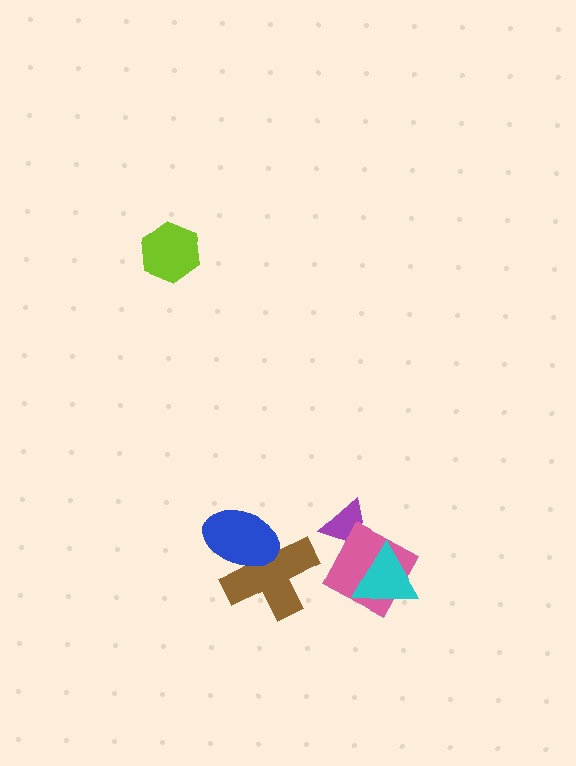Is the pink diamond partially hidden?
Yes, it is partially covered by another shape.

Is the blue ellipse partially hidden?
No, no other shape covers it.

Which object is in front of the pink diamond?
The cyan triangle is in front of the pink diamond.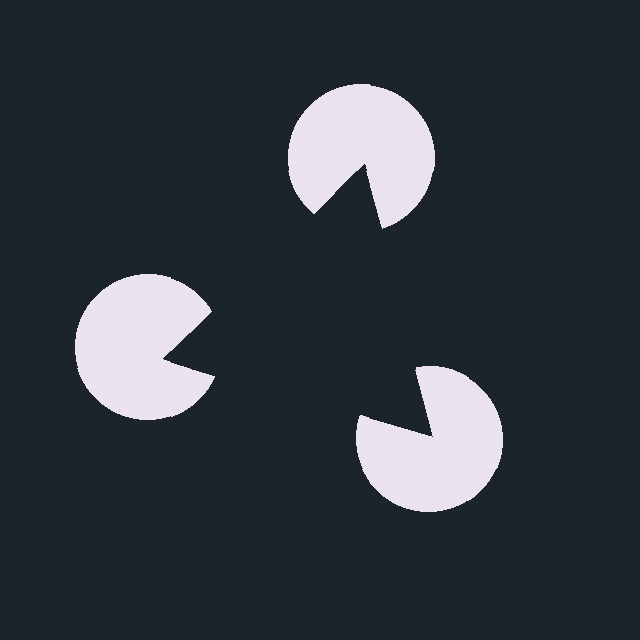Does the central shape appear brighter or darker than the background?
It typically appears slightly darker than the background, even though no actual brightness change is drawn.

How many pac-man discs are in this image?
There are 3 — one at each vertex of the illusory triangle.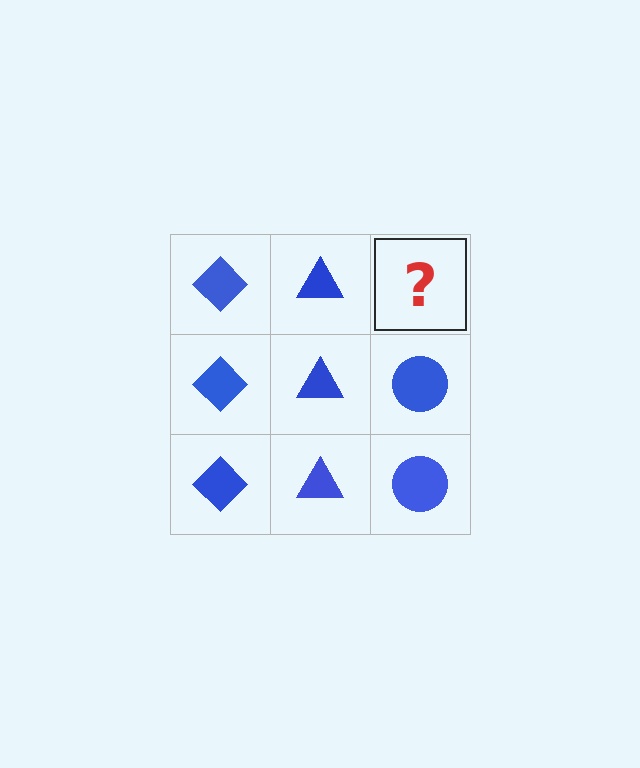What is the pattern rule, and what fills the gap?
The rule is that each column has a consistent shape. The gap should be filled with a blue circle.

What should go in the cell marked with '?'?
The missing cell should contain a blue circle.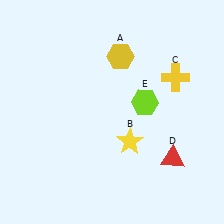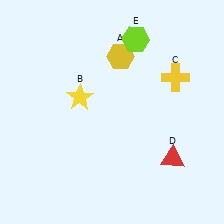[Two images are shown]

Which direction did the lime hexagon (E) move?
The lime hexagon (E) moved up.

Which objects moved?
The objects that moved are: the yellow star (B), the lime hexagon (E).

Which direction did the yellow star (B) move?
The yellow star (B) moved left.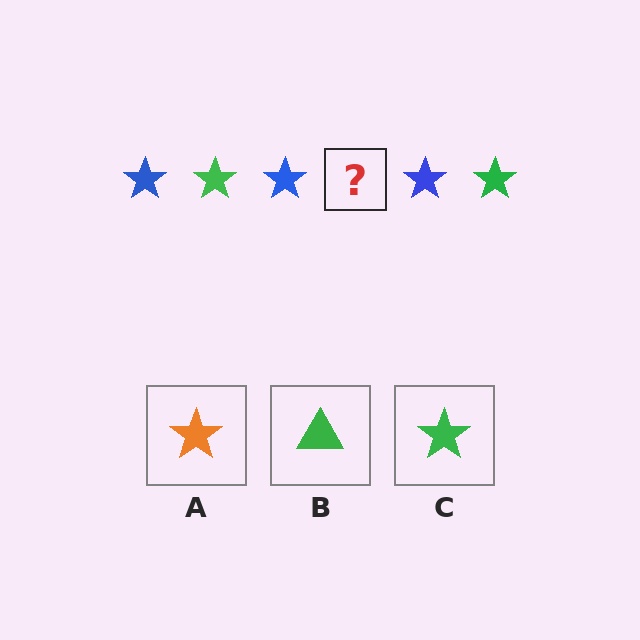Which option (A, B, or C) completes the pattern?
C.